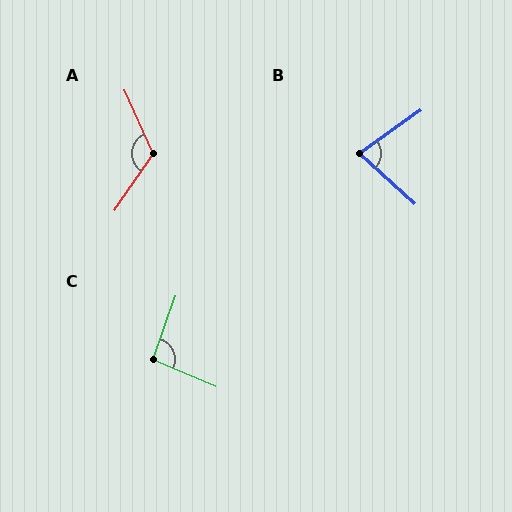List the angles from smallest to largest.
B (77°), C (93°), A (121°).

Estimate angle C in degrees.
Approximately 93 degrees.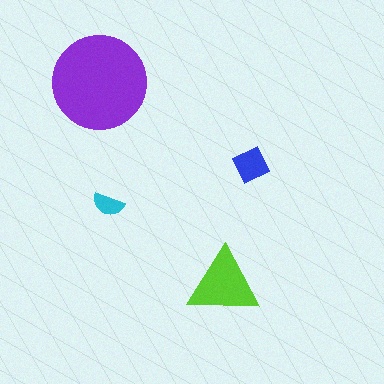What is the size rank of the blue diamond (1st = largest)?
3rd.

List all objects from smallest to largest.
The cyan semicircle, the blue diamond, the lime triangle, the purple circle.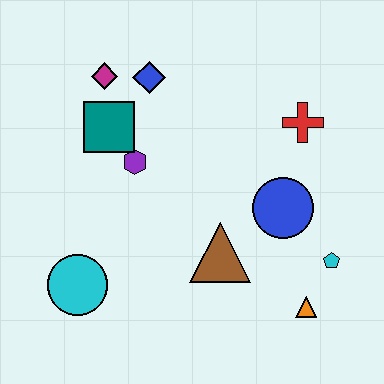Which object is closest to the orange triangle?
The cyan pentagon is closest to the orange triangle.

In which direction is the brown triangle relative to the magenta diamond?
The brown triangle is below the magenta diamond.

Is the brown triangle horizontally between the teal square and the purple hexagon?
No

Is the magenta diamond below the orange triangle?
No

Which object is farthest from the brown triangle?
The magenta diamond is farthest from the brown triangle.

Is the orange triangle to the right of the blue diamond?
Yes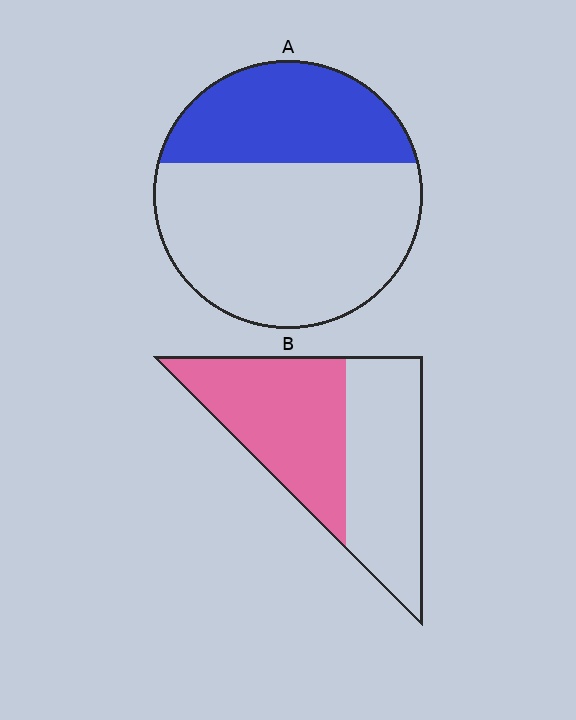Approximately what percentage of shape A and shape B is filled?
A is approximately 35% and B is approximately 50%.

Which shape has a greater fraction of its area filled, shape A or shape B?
Shape B.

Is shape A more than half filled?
No.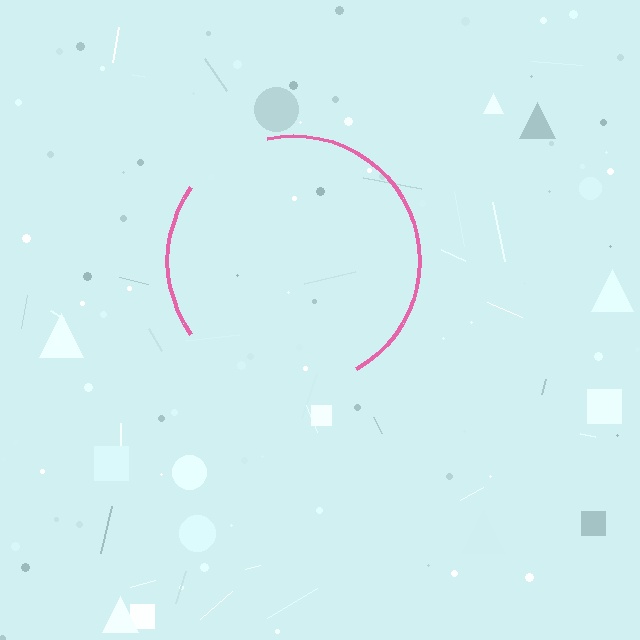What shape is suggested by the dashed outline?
The dashed outline suggests a circle.